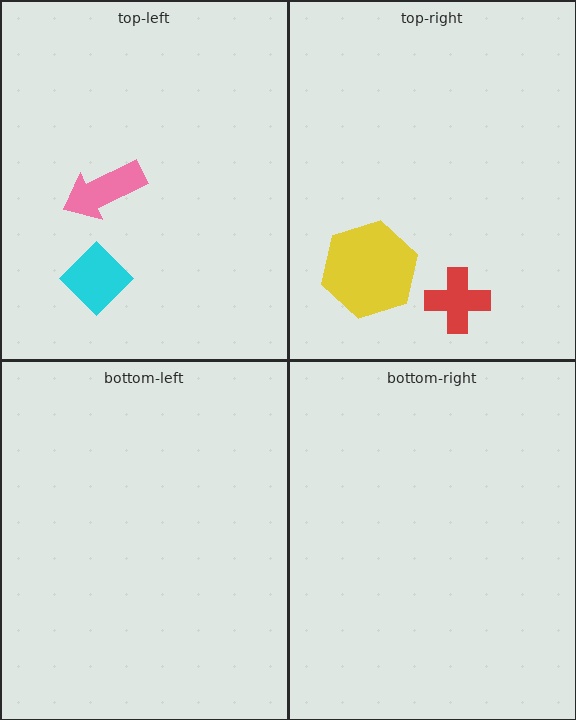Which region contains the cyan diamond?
The top-left region.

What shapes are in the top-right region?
The red cross, the yellow hexagon.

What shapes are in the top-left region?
The pink arrow, the cyan diamond.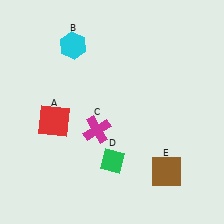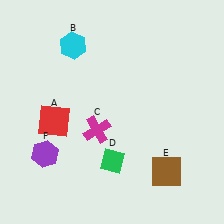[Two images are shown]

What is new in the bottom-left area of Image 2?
A purple hexagon (F) was added in the bottom-left area of Image 2.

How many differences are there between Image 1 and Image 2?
There is 1 difference between the two images.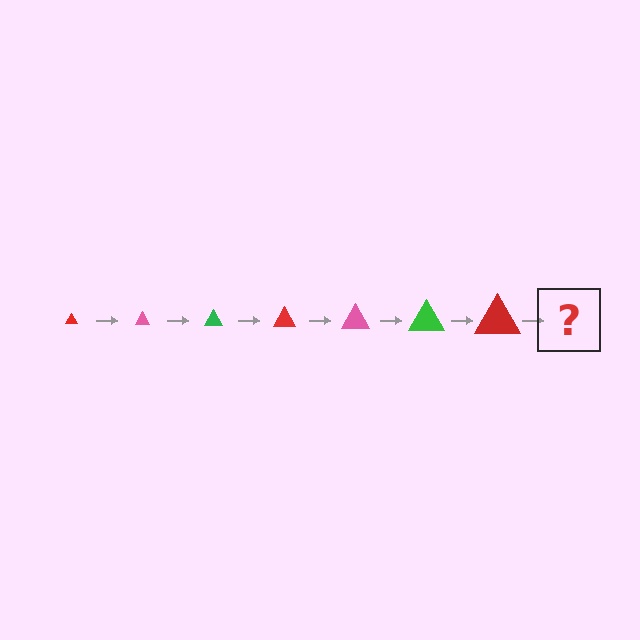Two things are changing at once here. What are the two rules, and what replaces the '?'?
The two rules are that the triangle grows larger each step and the color cycles through red, pink, and green. The '?' should be a pink triangle, larger than the previous one.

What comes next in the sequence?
The next element should be a pink triangle, larger than the previous one.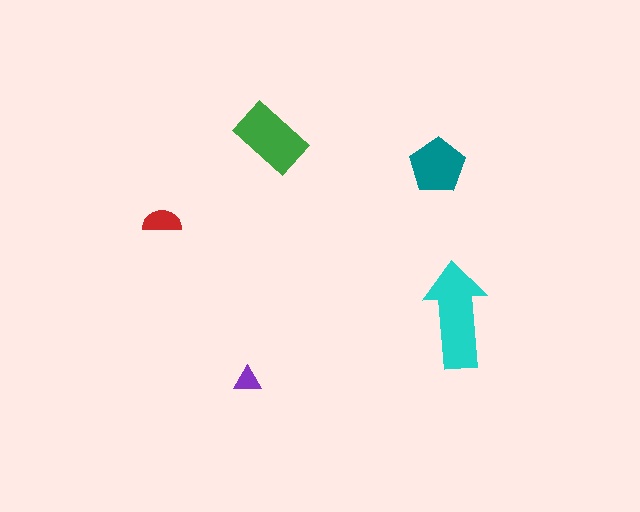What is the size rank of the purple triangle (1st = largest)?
5th.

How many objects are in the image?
There are 5 objects in the image.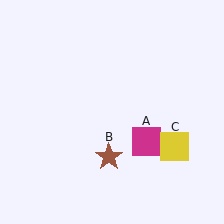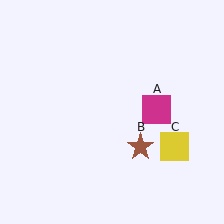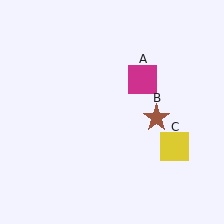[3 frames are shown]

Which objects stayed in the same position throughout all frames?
Yellow square (object C) remained stationary.